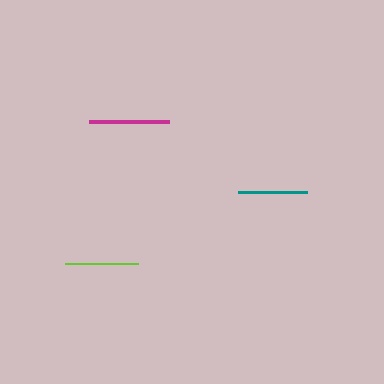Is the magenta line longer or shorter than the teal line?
The magenta line is longer than the teal line.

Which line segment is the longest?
The magenta line is the longest at approximately 79 pixels.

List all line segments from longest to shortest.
From longest to shortest: magenta, lime, teal.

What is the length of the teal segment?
The teal segment is approximately 69 pixels long.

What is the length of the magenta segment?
The magenta segment is approximately 79 pixels long.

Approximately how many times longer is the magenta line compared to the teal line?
The magenta line is approximately 1.1 times the length of the teal line.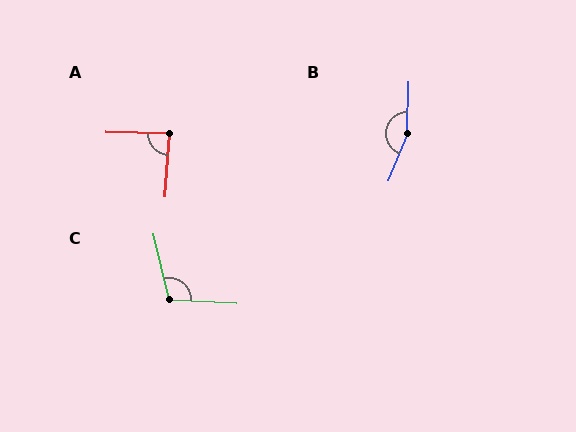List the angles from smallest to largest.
A (87°), C (106°), B (160°).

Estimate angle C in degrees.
Approximately 106 degrees.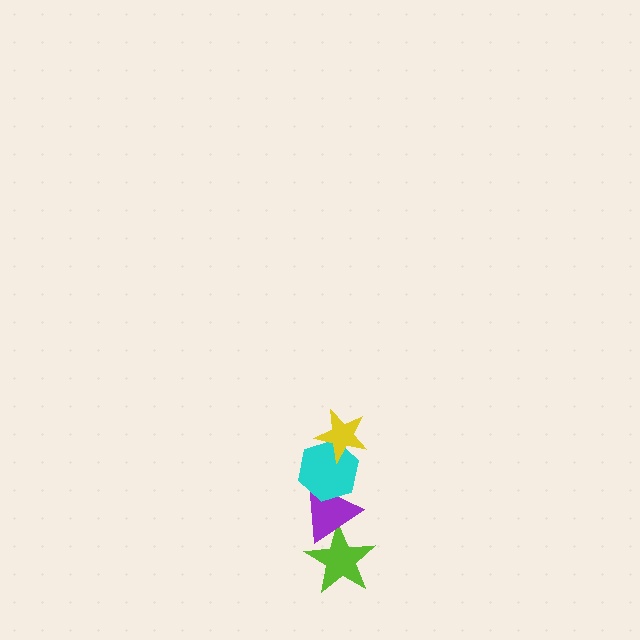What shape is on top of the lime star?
The purple triangle is on top of the lime star.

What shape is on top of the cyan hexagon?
The yellow star is on top of the cyan hexagon.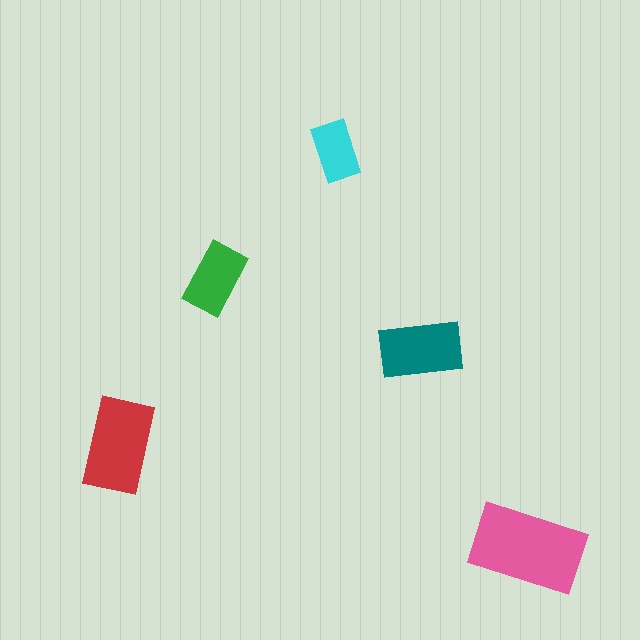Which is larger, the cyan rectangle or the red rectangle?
The red one.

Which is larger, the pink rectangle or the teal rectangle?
The pink one.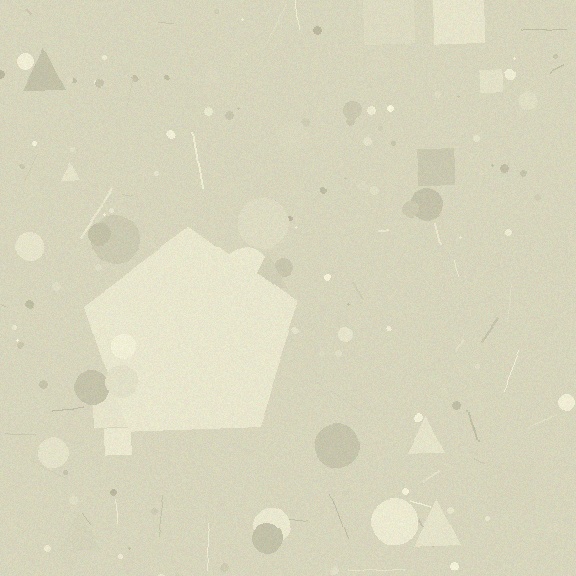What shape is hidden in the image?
A pentagon is hidden in the image.